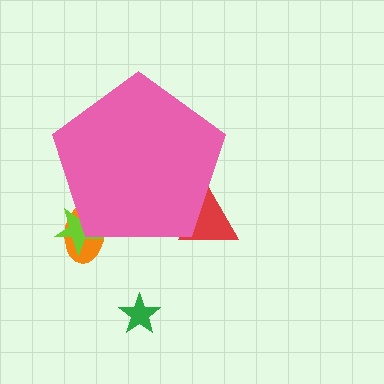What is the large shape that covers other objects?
A pink pentagon.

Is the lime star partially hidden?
Yes, the lime star is partially hidden behind the pink pentagon.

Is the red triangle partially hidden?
Yes, the red triangle is partially hidden behind the pink pentagon.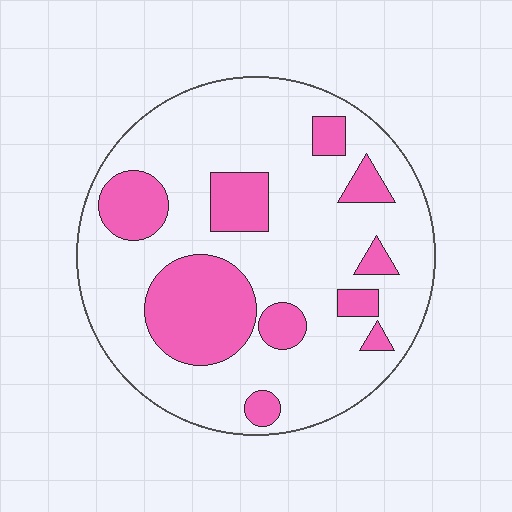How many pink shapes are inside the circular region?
10.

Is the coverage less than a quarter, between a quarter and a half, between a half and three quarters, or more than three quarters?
Between a quarter and a half.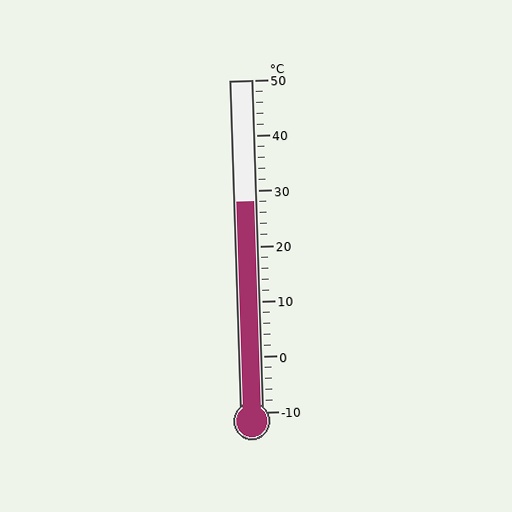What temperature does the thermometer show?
The thermometer shows approximately 28°C.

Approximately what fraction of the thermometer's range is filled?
The thermometer is filled to approximately 65% of its range.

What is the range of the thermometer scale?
The thermometer scale ranges from -10°C to 50°C.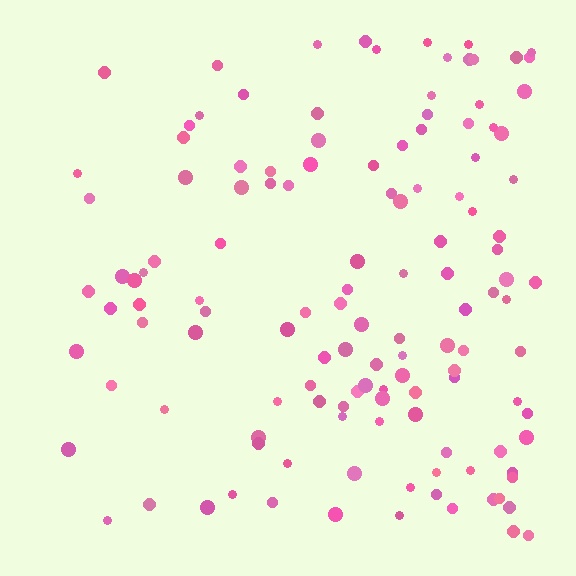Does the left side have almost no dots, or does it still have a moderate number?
Still a moderate number, just noticeably fewer than the right.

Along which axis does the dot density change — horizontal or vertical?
Horizontal.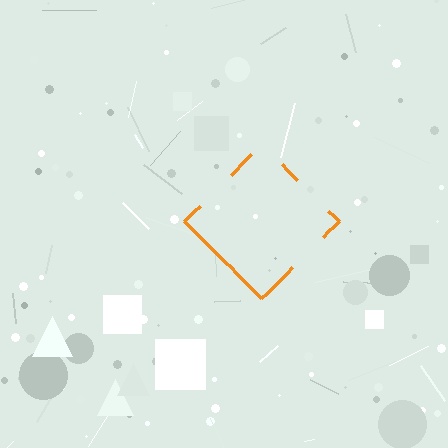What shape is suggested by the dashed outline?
The dashed outline suggests a diamond.